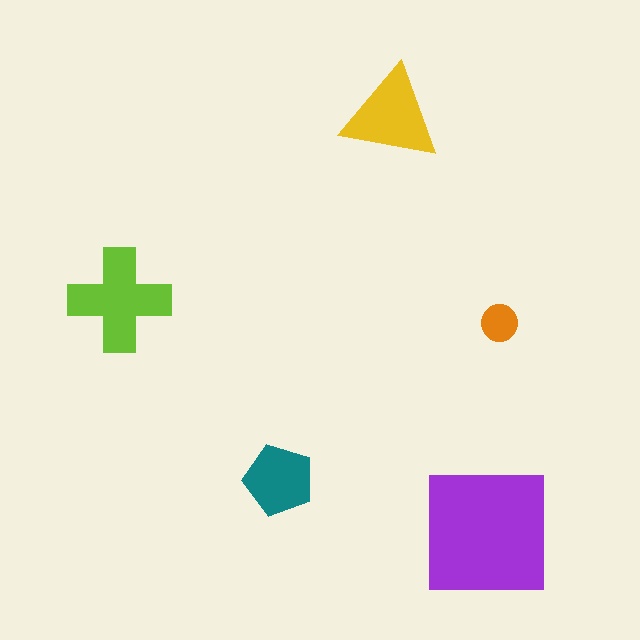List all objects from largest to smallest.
The purple square, the lime cross, the yellow triangle, the teal pentagon, the orange circle.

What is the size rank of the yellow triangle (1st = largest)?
3rd.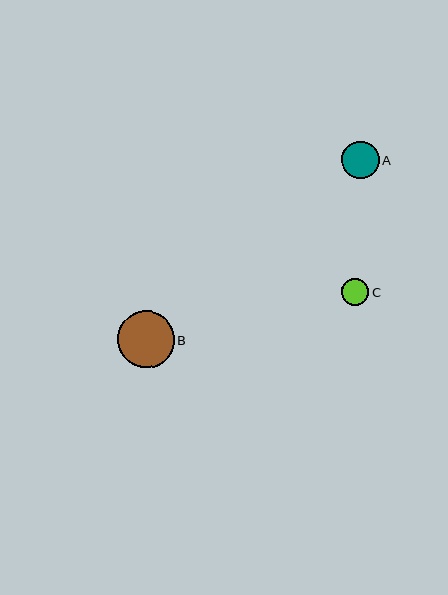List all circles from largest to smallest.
From largest to smallest: B, A, C.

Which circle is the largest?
Circle B is the largest with a size of approximately 57 pixels.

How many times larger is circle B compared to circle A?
Circle B is approximately 1.5 times the size of circle A.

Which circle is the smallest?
Circle C is the smallest with a size of approximately 28 pixels.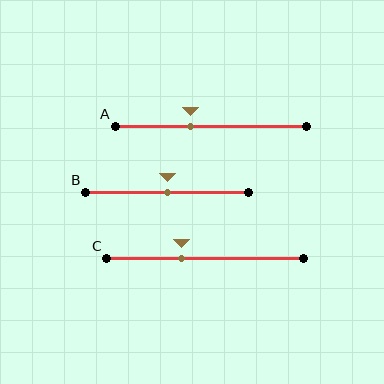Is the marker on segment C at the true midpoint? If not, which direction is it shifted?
No, the marker on segment C is shifted to the left by about 12% of the segment length.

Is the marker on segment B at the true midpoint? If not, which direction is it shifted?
Yes, the marker on segment B is at the true midpoint.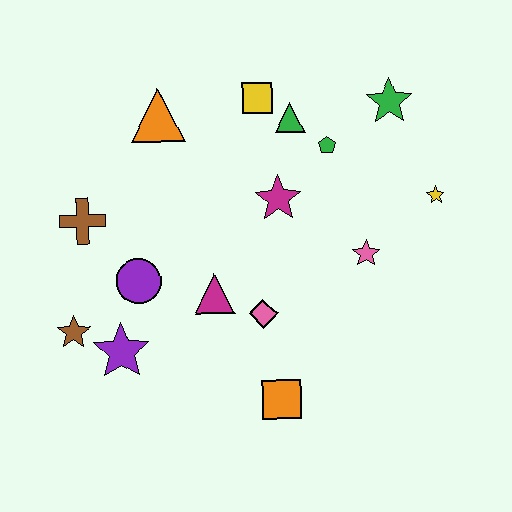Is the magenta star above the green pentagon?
No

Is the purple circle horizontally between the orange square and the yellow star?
No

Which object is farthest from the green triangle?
The brown star is farthest from the green triangle.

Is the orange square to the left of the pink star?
Yes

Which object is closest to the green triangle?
The yellow square is closest to the green triangle.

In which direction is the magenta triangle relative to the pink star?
The magenta triangle is to the left of the pink star.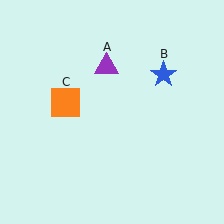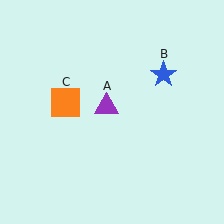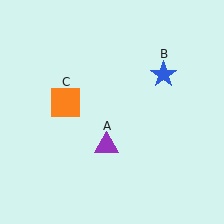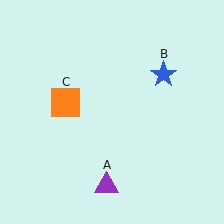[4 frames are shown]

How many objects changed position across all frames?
1 object changed position: purple triangle (object A).